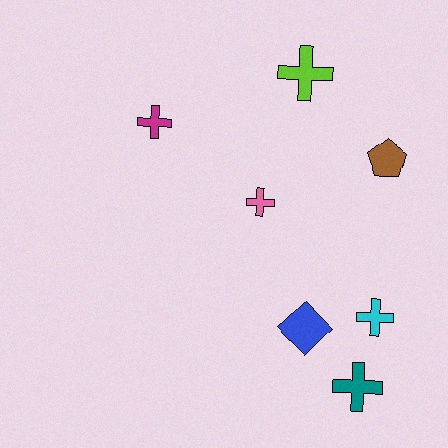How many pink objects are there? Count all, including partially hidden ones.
There is 1 pink object.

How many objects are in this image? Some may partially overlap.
There are 7 objects.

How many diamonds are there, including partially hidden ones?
There is 1 diamond.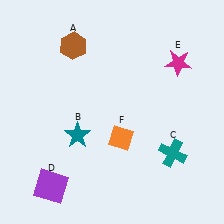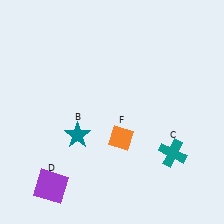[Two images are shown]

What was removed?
The magenta star (E), the brown hexagon (A) were removed in Image 2.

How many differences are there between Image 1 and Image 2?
There are 2 differences between the two images.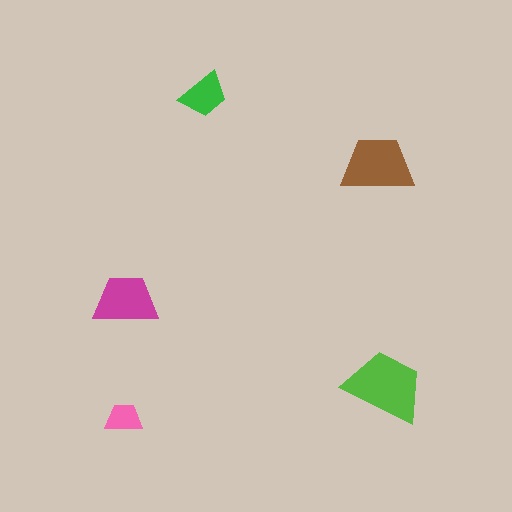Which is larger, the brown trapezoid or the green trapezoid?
The brown one.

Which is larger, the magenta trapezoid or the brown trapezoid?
The brown one.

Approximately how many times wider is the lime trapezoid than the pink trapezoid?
About 2 times wider.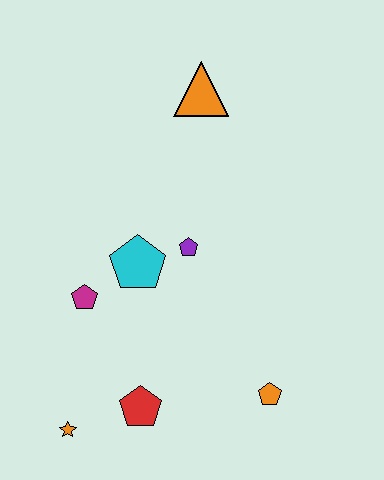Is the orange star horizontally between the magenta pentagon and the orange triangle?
No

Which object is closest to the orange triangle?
The purple pentagon is closest to the orange triangle.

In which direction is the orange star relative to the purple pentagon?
The orange star is below the purple pentagon.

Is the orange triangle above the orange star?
Yes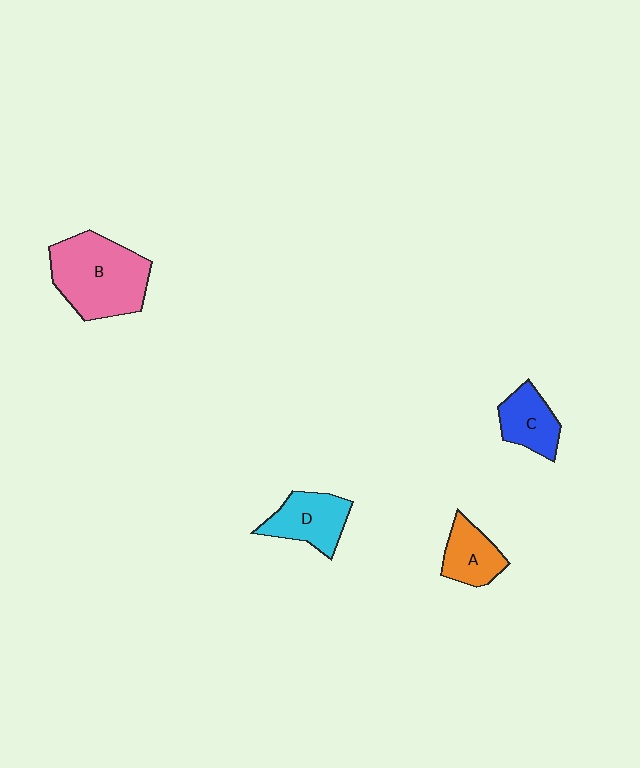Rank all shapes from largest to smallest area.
From largest to smallest: B (pink), D (cyan), C (blue), A (orange).